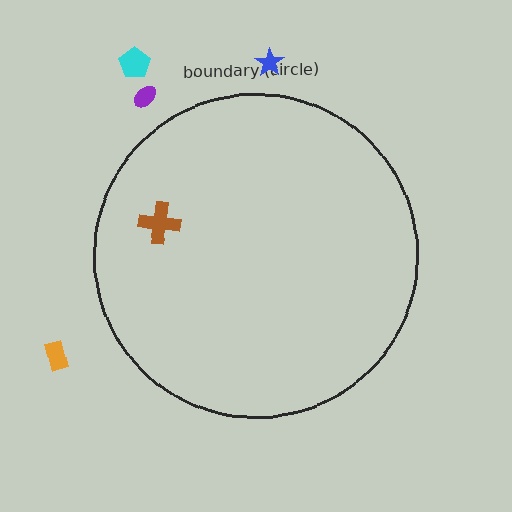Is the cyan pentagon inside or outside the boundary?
Outside.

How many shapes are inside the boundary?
1 inside, 4 outside.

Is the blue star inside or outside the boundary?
Outside.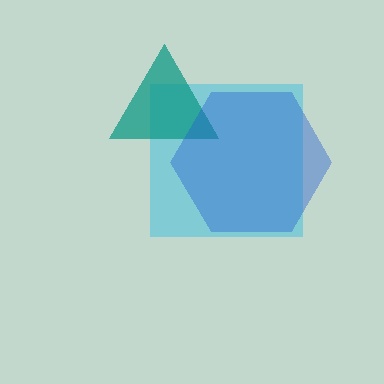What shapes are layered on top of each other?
The layered shapes are: a cyan square, a teal triangle, a blue hexagon.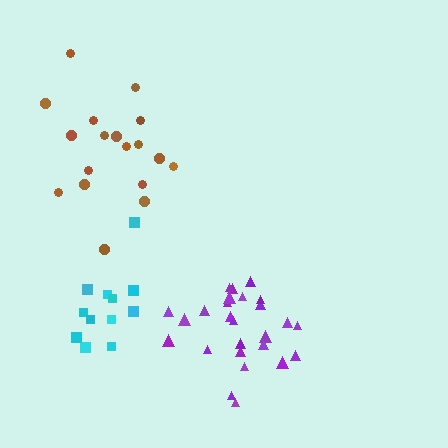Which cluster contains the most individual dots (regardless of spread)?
Purple (26).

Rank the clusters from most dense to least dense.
purple, brown, cyan.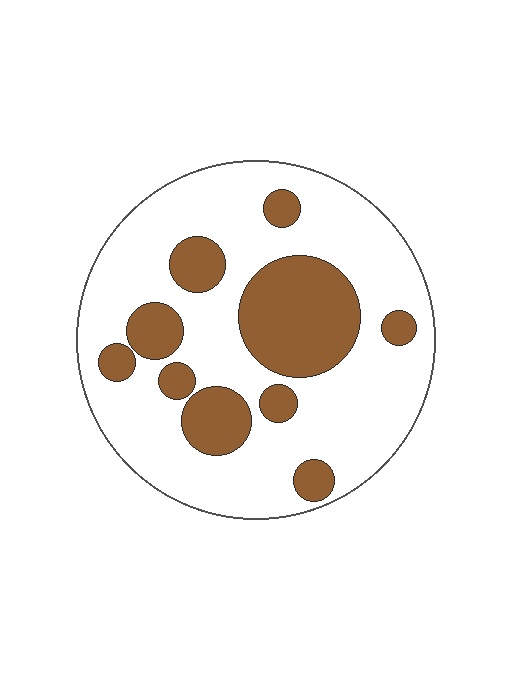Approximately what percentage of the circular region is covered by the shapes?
Approximately 30%.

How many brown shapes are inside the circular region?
10.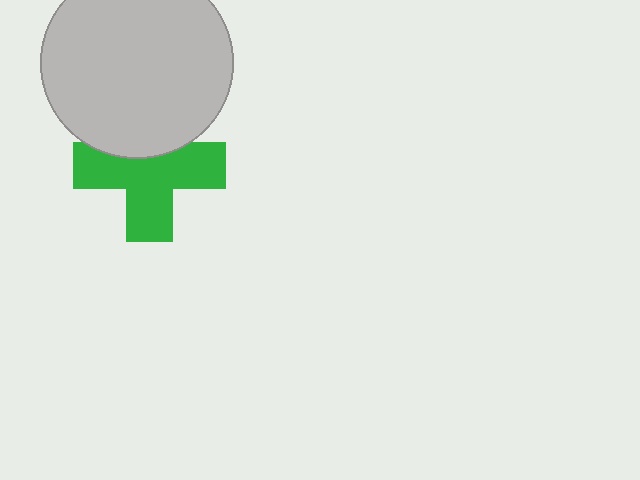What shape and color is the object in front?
The object in front is a light gray circle.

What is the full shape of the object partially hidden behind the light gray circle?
The partially hidden object is a green cross.